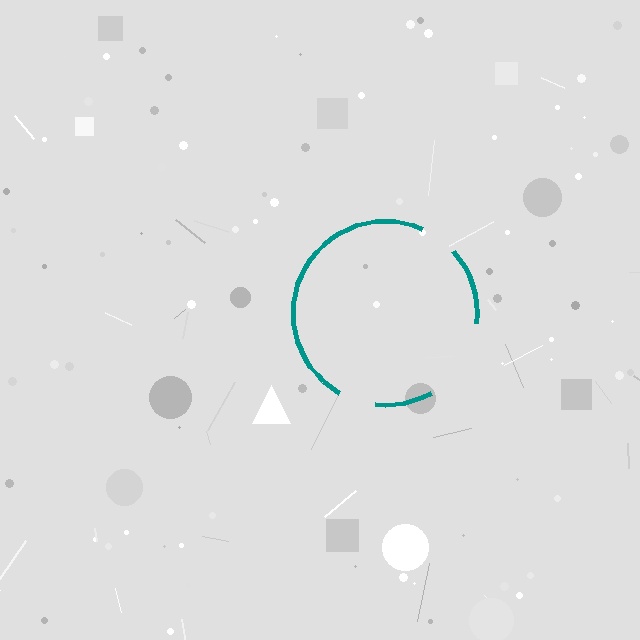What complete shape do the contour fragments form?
The contour fragments form a circle.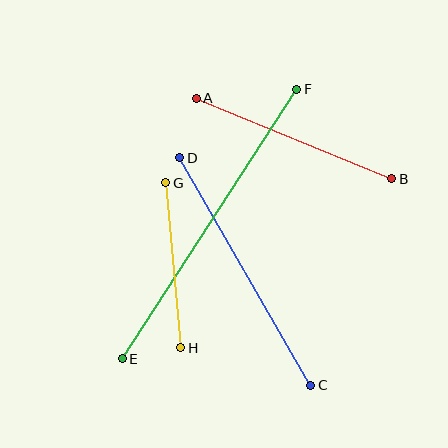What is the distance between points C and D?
The distance is approximately 262 pixels.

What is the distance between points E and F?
The distance is approximately 321 pixels.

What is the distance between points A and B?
The distance is approximately 212 pixels.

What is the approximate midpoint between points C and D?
The midpoint is at approximately (245, 271) pixels.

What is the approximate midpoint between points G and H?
The midpoint is at approximately (173, 265) pixels.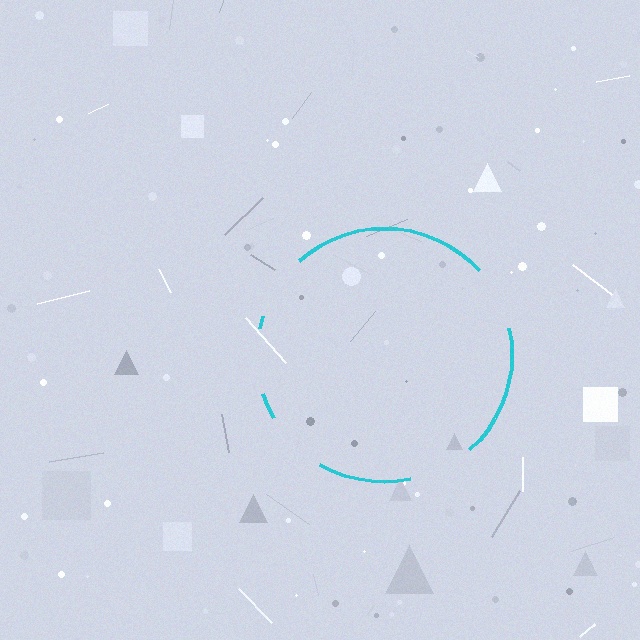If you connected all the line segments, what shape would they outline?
They would outline a circle.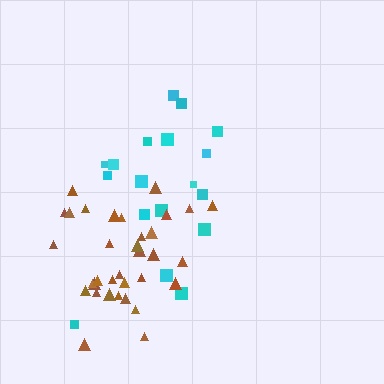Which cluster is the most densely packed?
Brown.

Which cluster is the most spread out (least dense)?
Cyan.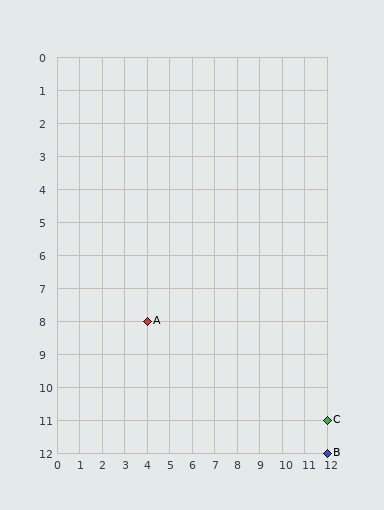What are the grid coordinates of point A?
Point A is at grid coordinates (4, 8).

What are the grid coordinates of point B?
Point B is at grid coordinates (12, 12).